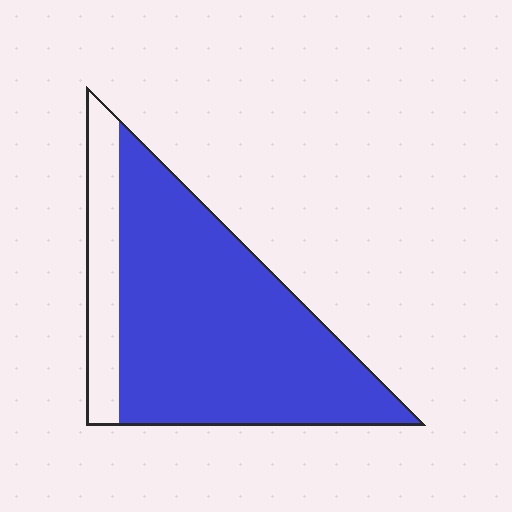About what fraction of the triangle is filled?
About four fifths (4/5).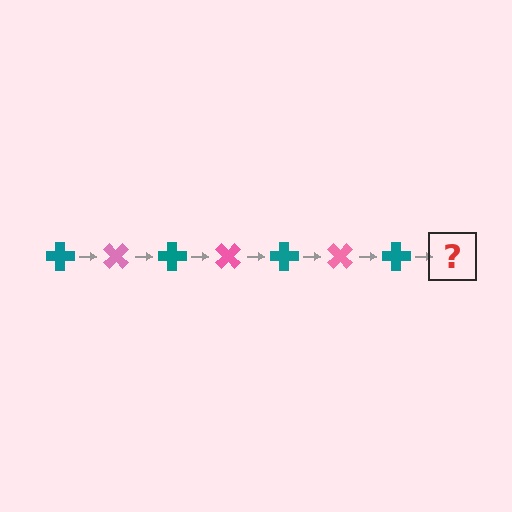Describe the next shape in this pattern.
It should be a pink cross, rotated 315 degrees from the start.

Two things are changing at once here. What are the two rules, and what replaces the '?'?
The two rules are that it rotates 45 degrees each step and the color cycles through teal and pink. The '?' should be a pink cross, rotated 315 degrees from the start.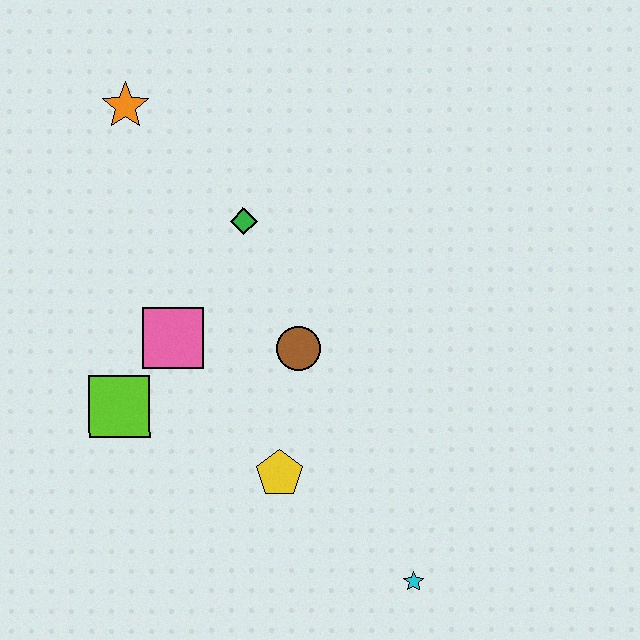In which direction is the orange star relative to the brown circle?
The orange star is above the brown circle.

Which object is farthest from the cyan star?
The orange star is farthest from the cyan star.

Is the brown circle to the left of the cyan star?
Yes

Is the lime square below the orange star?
Yes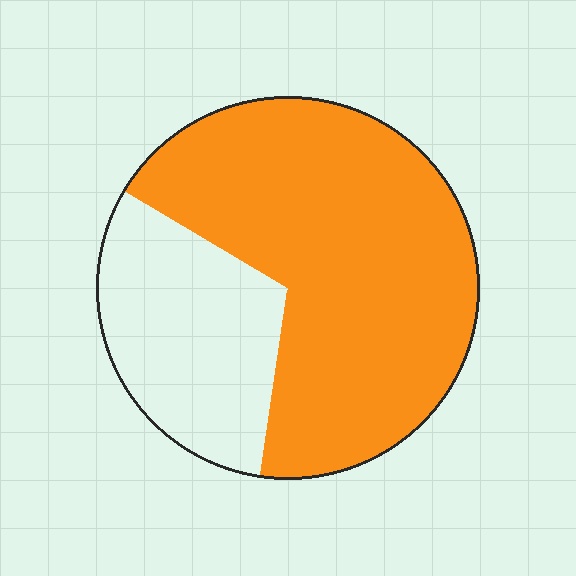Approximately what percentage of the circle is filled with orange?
Approximately 70%.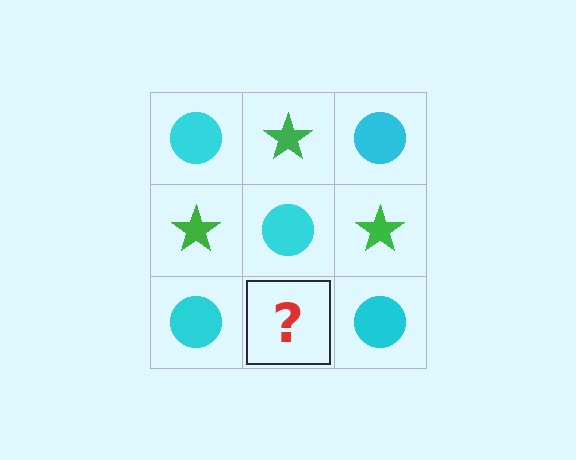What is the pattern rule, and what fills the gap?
The rule is that it alternates cyan circle and green star in a checkerboard pattern. The gap should be filled with a green star.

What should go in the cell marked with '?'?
The missing cell should contain a green star.